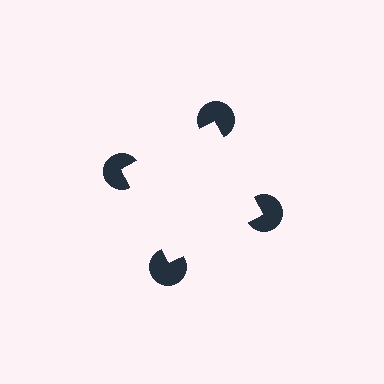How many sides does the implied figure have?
4 sides.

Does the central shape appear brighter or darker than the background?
It typically appears slightly brighter than the background, even though no actual brightness change is drawn.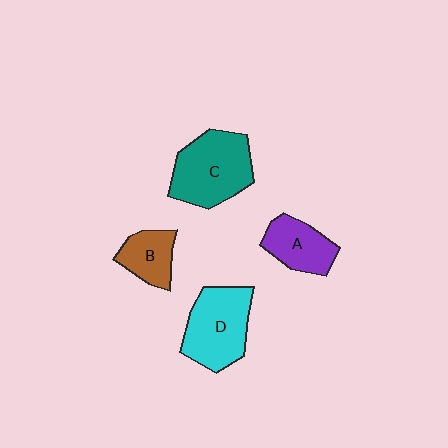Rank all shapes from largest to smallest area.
From largest to smallest: C (teal), D (cyan), A (purple), B (brown).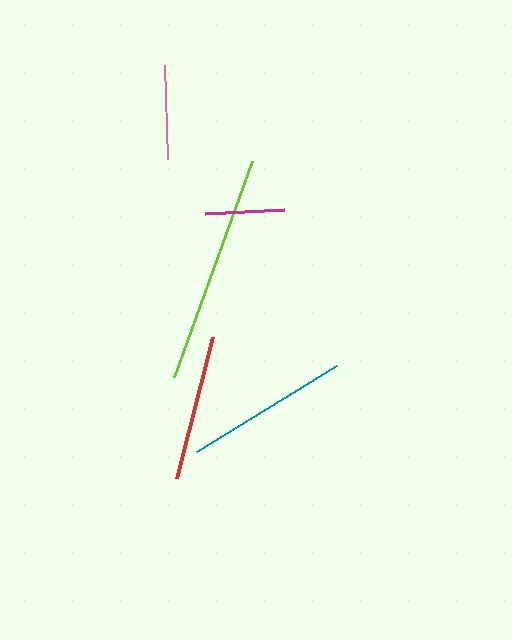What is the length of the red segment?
The red segment is approximately 146 pixels long.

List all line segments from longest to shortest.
From longest to shortest: lime, teal, red, pink, magenta.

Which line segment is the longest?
The lime line is the longest at approximately 230 pixels.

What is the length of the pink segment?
The pink segment is approximately 94 pixels long.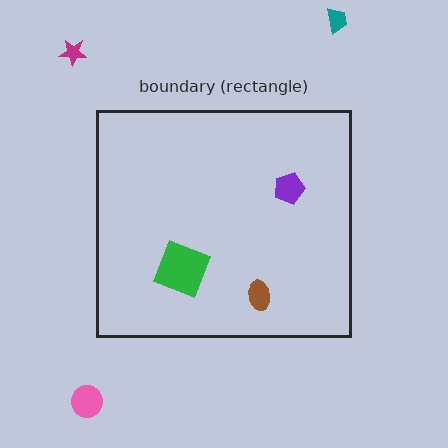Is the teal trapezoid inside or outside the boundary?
Outside.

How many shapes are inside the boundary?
3 inside, 3 outside.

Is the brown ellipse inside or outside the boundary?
Inside.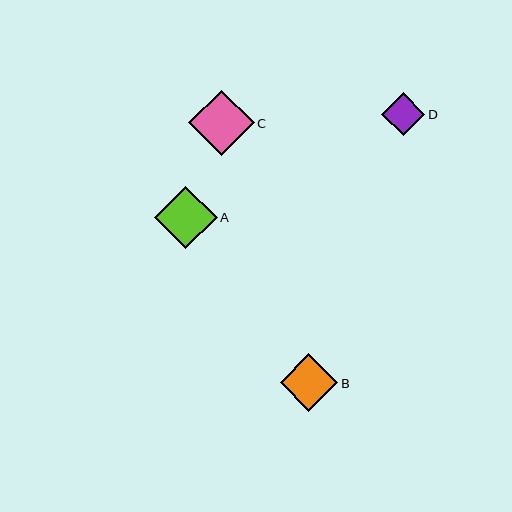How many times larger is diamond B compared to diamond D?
Diamond B is approximately 1.3 times the size of diamond D.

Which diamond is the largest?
Diamond C is the largest with a size of approximately 66 pixels.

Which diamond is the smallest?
Diamond D is the smallest with a size of approximately 43 pixels.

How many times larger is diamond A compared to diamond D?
Diamond A is approximately 1.5 times the size of diamond D.